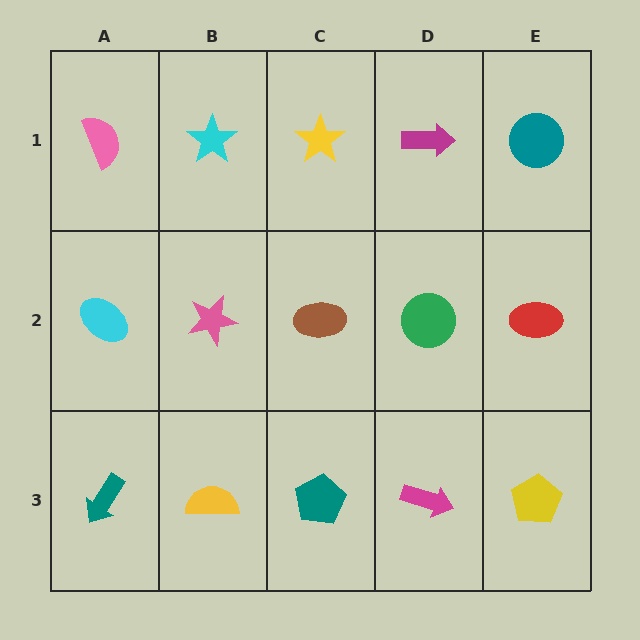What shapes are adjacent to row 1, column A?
A cyan ellipse (row 2, column A), a cyan star (row 1, column B).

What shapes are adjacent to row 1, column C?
A brown ellipse (row 2, column C), a cyan star (row 1, column B), a magenta arrow (row 1, column D).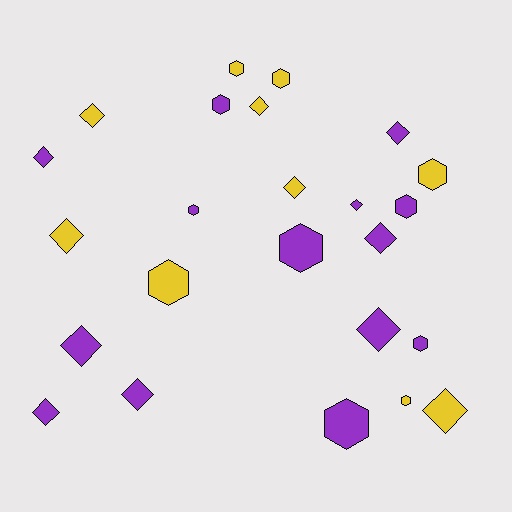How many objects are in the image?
There are 24 objects.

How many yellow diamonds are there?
There are 5 yellow diamonds.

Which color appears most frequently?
Purple, with 14 objects.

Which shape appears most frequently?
Diamond, with 13 objects.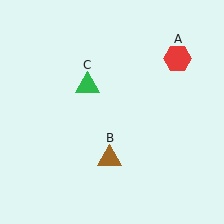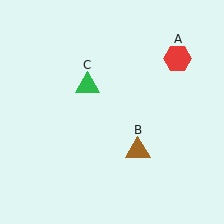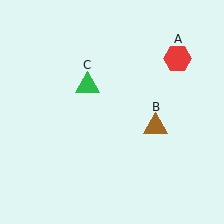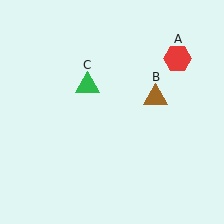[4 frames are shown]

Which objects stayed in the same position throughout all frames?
Red hexagon (object A) and green triangle (object C) remained stationary.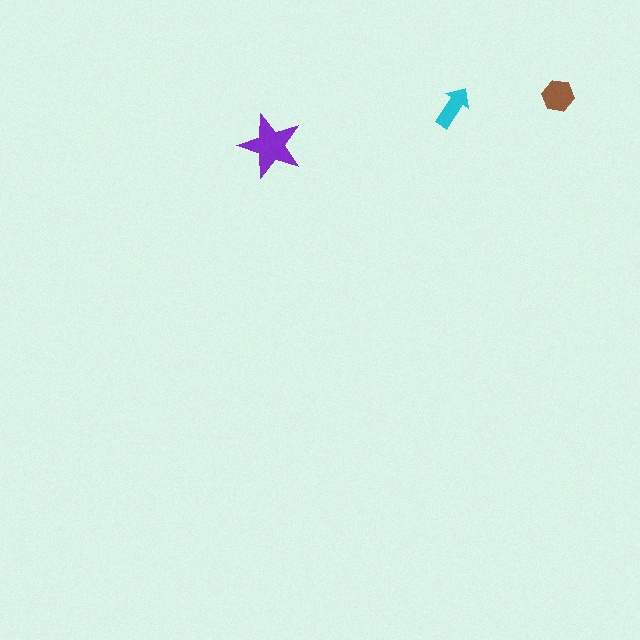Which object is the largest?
The purple star.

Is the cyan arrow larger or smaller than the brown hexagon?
Smaller.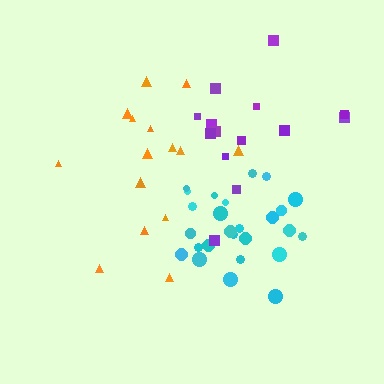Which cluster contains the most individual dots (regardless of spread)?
Cyan (26).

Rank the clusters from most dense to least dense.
cyan, orange, purple.